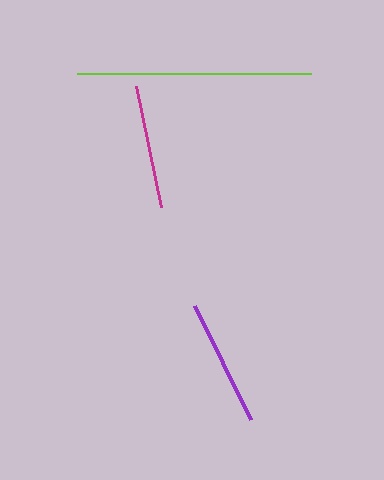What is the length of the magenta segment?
The magenta segment is approximately 123 pixels long.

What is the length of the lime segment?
The lime segment is approximately 234 pixels long.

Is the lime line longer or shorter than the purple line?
The lime line is longer than the purple line.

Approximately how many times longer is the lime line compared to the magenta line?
The lime line is approximately 1.9 times the length of the magenta line.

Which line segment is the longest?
The lime line is the longest at approximately 234 pixels.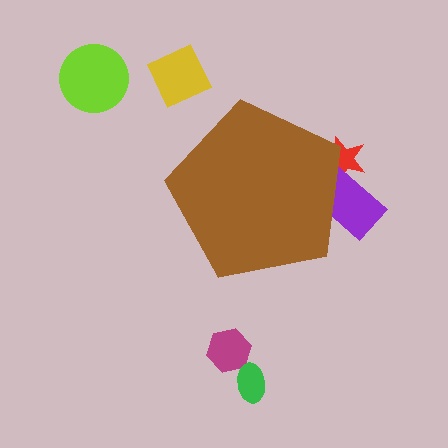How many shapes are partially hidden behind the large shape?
2 shapes are partially hidden.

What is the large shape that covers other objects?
A brown pentagon.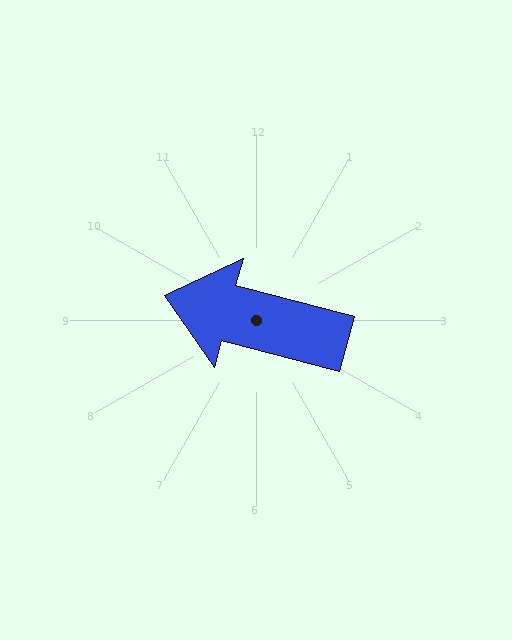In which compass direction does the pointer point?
West.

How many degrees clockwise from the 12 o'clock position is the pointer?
Approximately 285 degrees.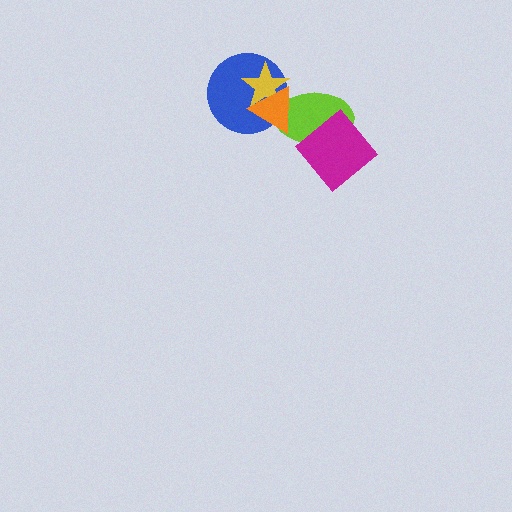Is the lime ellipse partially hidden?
Yes, it is partially covered by another shape.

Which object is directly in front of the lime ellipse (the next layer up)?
The magenta diamond is directly in front of the lime ellipse.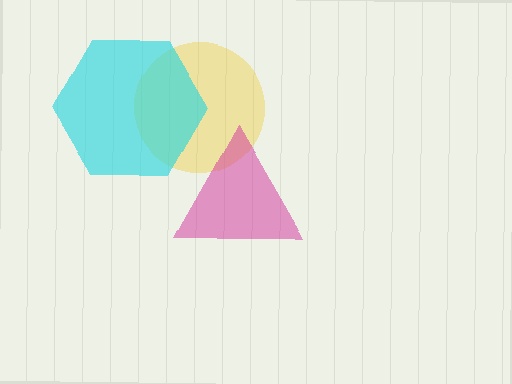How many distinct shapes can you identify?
There are 3 distinct shapes: a yellow circle, a magenta triangle, a cyan hexagon.